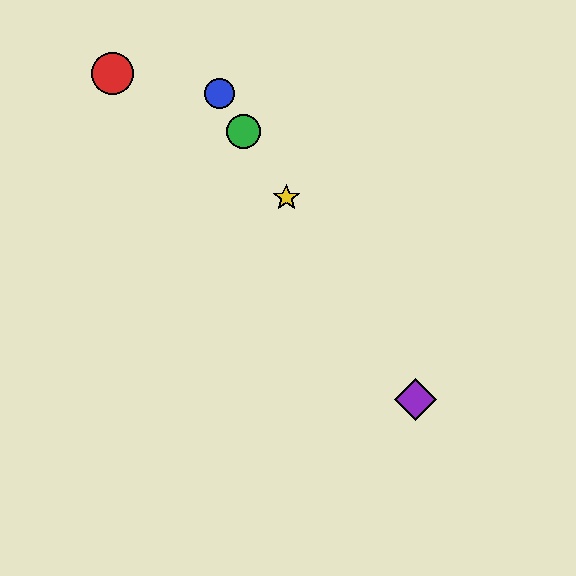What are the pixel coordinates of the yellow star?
The yellow star is at (286, 198).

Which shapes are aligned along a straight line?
The blue circle, the green circle, the yellow star, the purple diamond are aligned along a straight line.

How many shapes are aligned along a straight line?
4 shapes (the blue circle, the green circle, the yellow star, the purple diamond) are aligned along a straight line.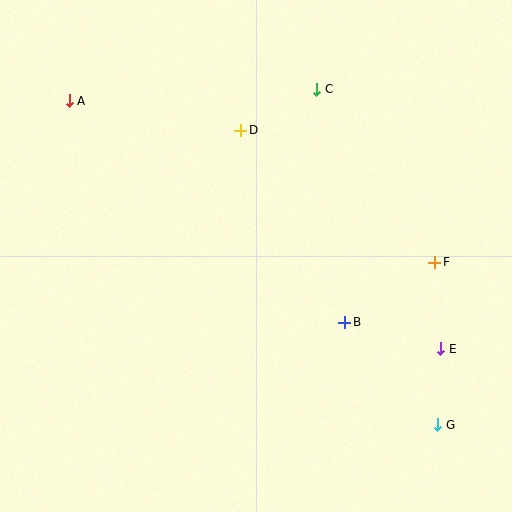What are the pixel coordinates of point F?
Point F is at (435, 262).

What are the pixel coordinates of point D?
Point D is at (241, 130).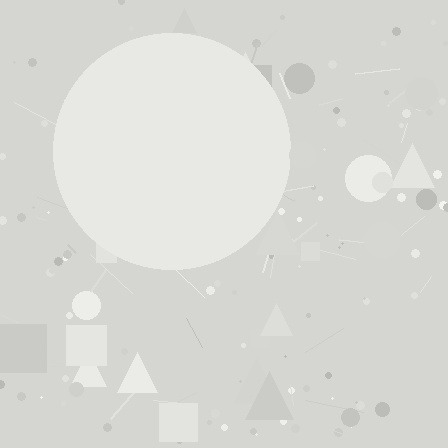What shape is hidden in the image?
A circle is hidden in the image.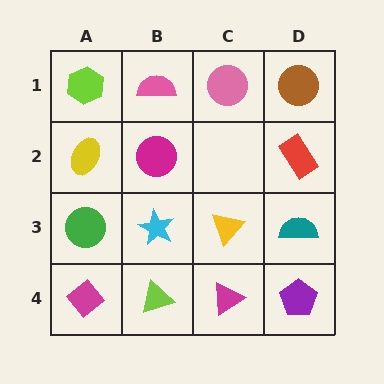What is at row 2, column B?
A magenta circle.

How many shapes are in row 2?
3 shapes.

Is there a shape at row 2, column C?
No, that cell is empty.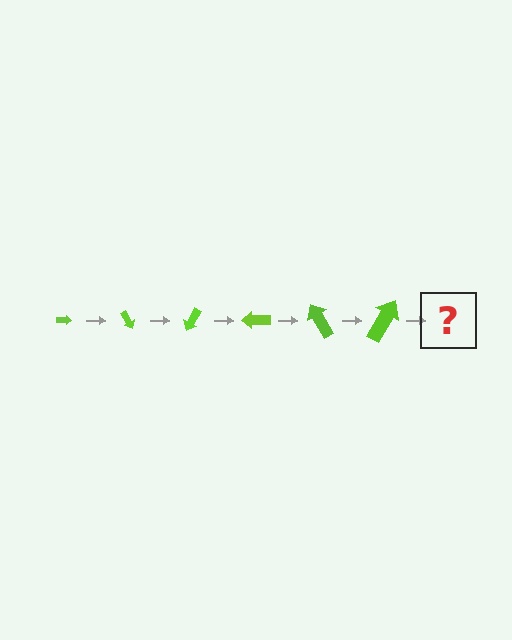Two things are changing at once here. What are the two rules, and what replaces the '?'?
The two rules are that the arrow grows larger each step and it rotates 60 degrees each step. The '?' should be an arrow, larger than the previous one and rotated 360 degrees from the start.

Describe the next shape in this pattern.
It should be an arrow, larger than the previous one and rotated 360 degrees from the start.